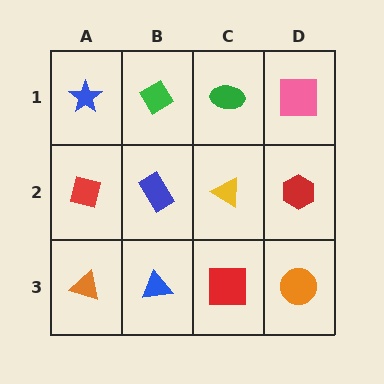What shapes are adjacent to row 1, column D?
A red hexagon (row 2, column D), a green ellipse (row 1, column C).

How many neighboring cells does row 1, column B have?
3.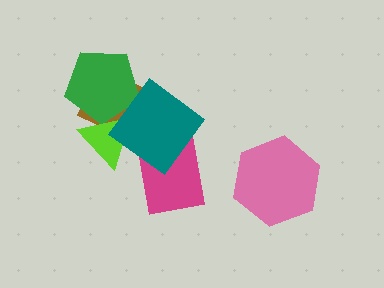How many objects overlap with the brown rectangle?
4 objects overlap with the brown rectangle.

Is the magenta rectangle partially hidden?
Yes, it is partially covered by another shape.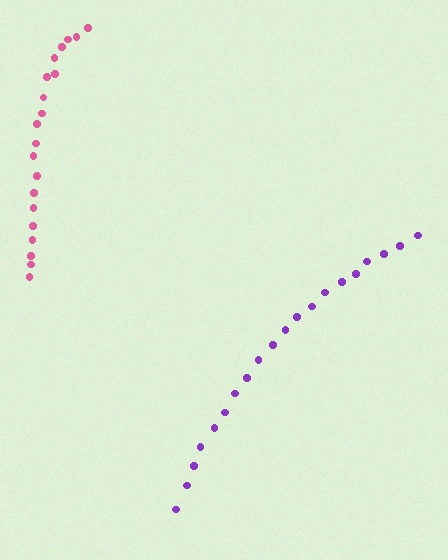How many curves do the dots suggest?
There are 2 distinct paths.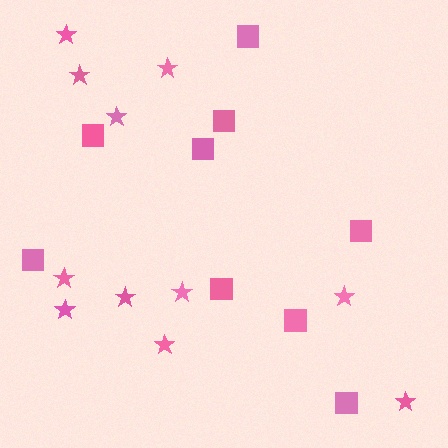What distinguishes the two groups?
There are 2 groups: one group of stars (11) and one group of squares (9).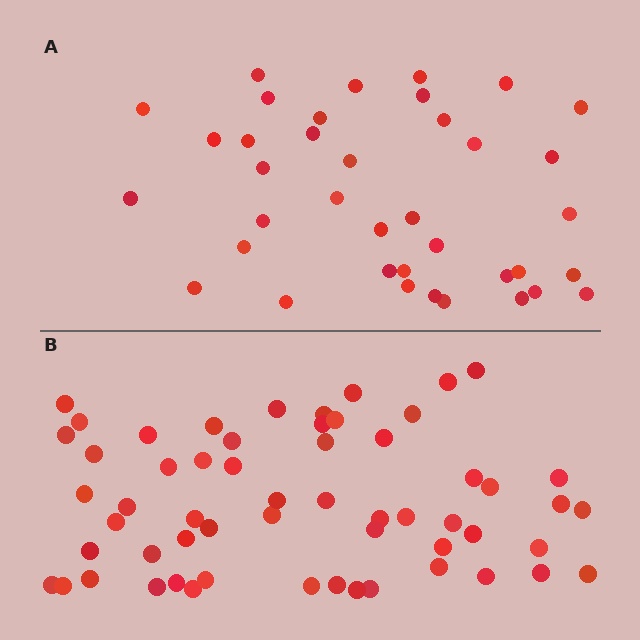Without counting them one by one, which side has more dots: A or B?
Region B (the bottom region) has more dots.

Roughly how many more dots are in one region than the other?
Region B has approximately 20 more dots than region A.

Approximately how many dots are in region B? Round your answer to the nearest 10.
About 60 dots. (The exact count is 58, which rounds to 60.)